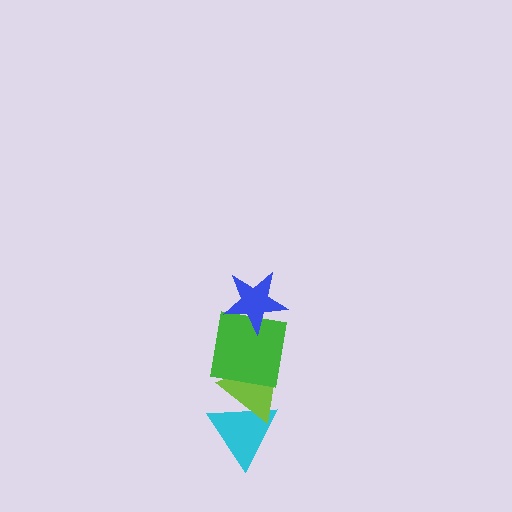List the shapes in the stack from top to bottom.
From top to bottom: the blue star, the green square, the lime triangle, the cyan triangle.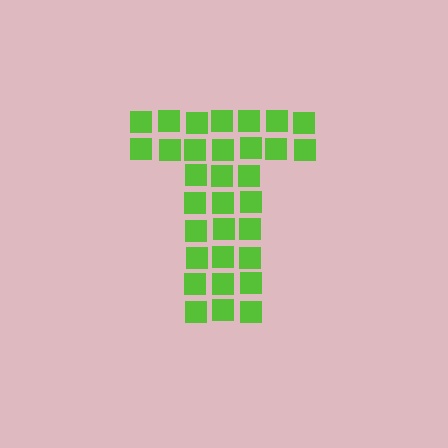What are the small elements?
The small elements are squares.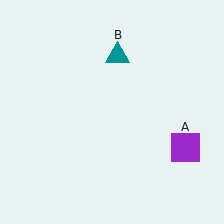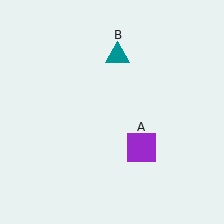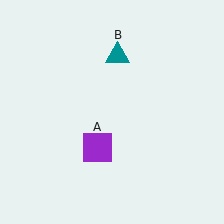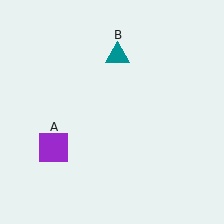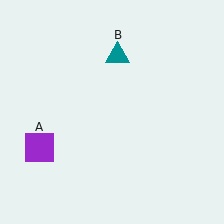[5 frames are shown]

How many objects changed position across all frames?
1 object changed position: purple square (object A).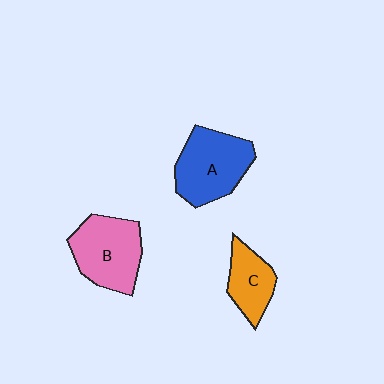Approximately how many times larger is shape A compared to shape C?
Approximately 1.6 times.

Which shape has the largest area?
Shape A (blue).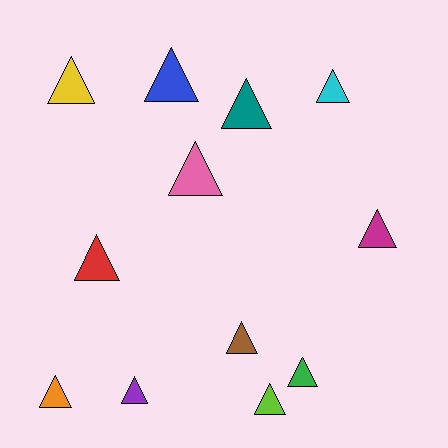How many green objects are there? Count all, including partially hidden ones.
There is 1 green object.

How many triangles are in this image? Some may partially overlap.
There are 12 triangles.